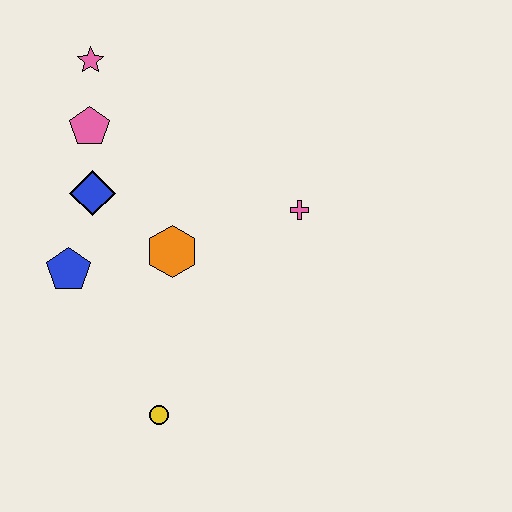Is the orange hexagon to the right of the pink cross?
No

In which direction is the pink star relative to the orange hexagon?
The pink star is above the orange hexagon.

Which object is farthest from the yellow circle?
The pink star is farthest from the yellow circle.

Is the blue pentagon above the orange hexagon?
No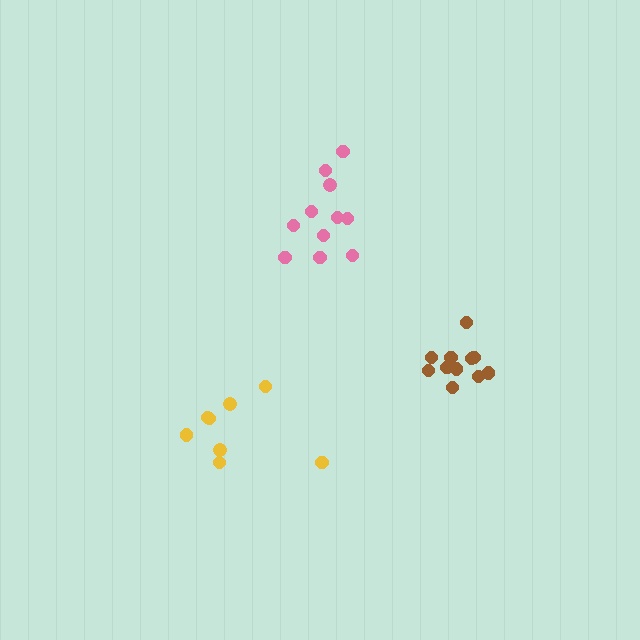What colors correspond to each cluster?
The clusters are colored: pink, yellow, brown.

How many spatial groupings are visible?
There are 3 spatial groupings.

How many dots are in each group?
Group 1: 11 dots, Group 2: 8 dots, Group 3: 11 dots (30 total).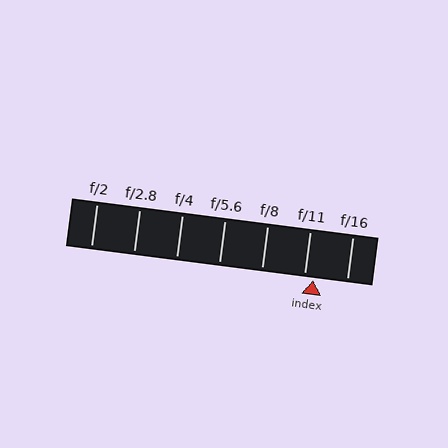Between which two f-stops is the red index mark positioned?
The index mark is between f/11 and f/16.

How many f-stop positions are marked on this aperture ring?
There are 7 f-stop positions marked.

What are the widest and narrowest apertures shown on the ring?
The widest aperture shown is f/2 and the narrowest is f/16.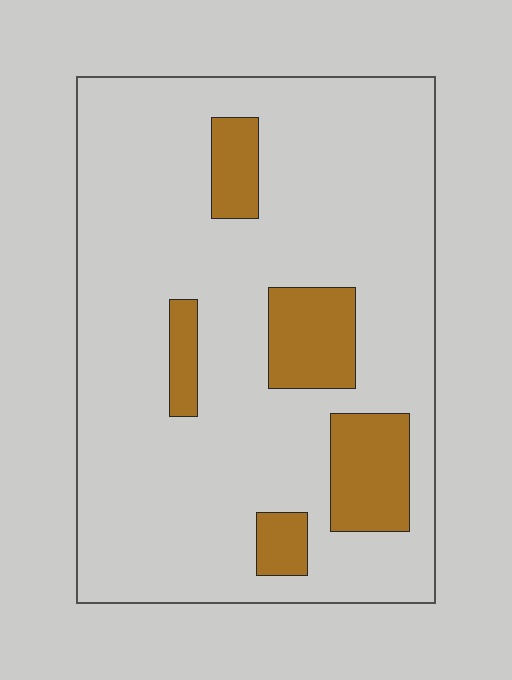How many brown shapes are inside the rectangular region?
5.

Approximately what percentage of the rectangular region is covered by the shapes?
Approximately 15%.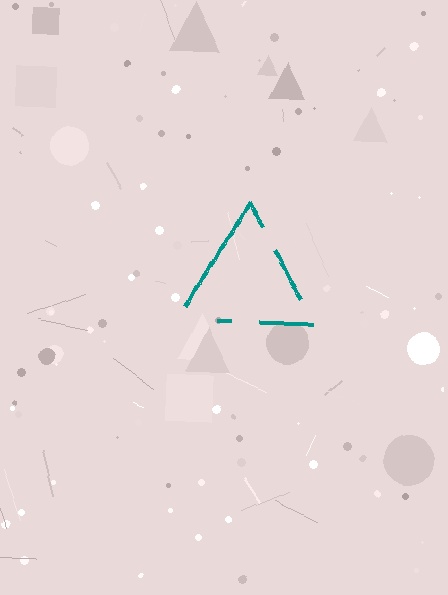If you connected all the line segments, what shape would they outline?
They would outline a triangle.